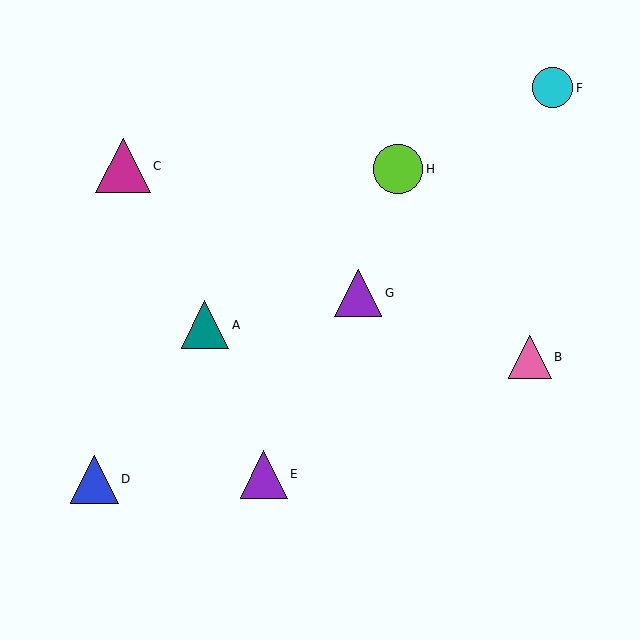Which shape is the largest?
The magenta triangle (labeled C) is the largest.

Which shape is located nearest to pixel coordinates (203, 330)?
The teal triangle (labeled A) at (205, 325) is nearest to that location.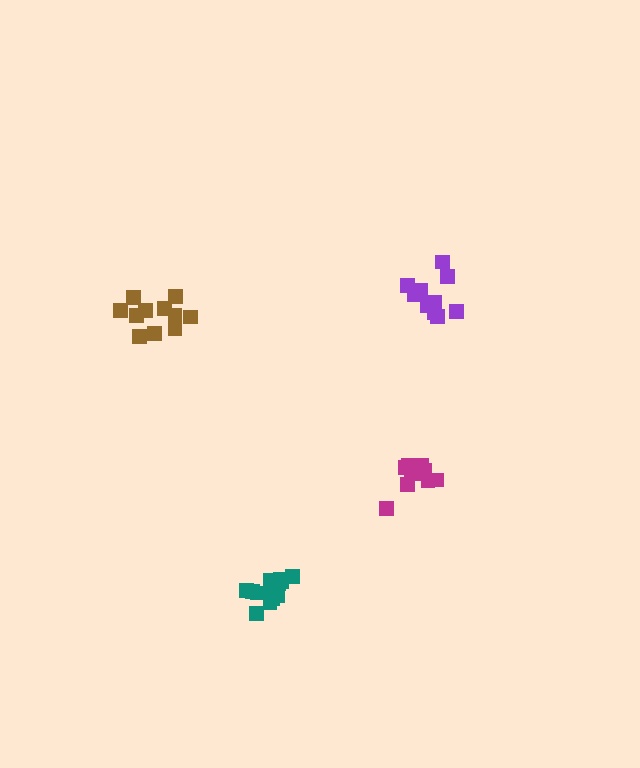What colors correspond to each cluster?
The clusters are colored: brown, purple, teal, magenta.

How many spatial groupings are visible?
There are 4 spatial groupings.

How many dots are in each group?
Group 1: 11 dots, Group 2: 10 dots, Group 3: 14 dots, Group 4: 10 dots (45 total).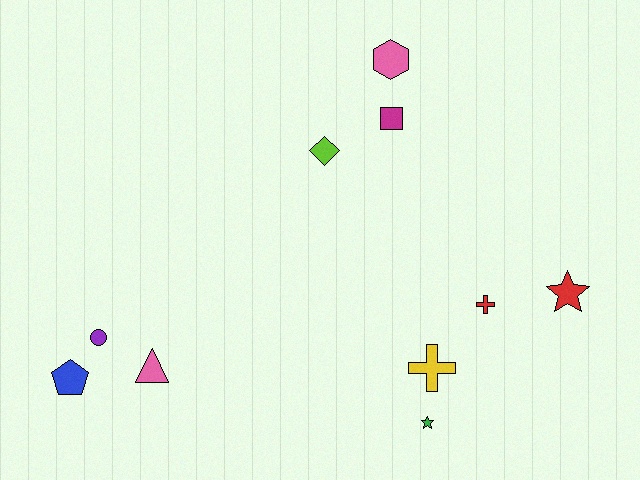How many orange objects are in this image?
There are no orange objects.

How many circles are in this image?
There is 1 circle.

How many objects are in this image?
There are 10 objects.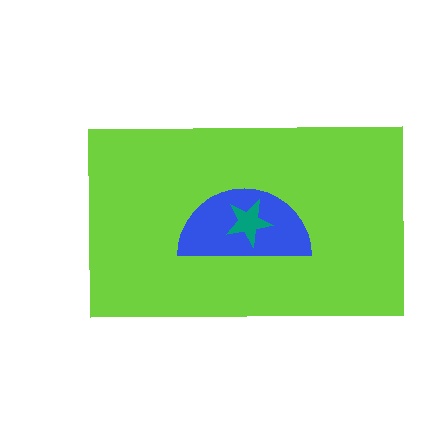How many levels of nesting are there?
3.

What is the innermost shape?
The teal star.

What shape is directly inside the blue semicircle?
The teal star.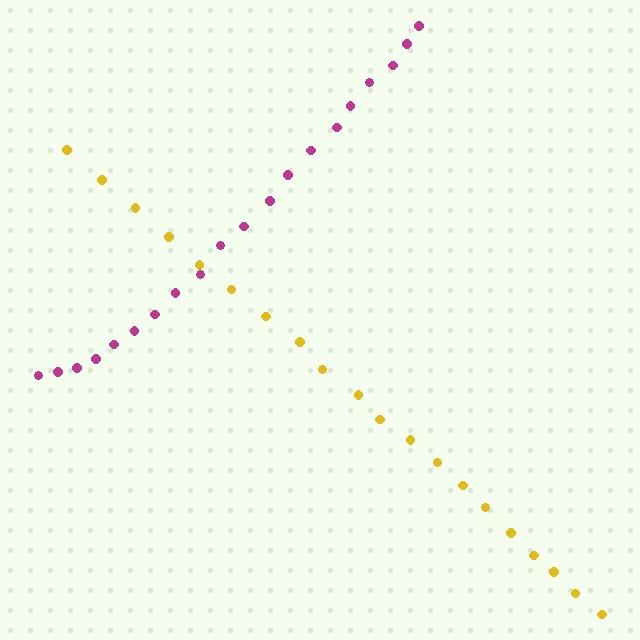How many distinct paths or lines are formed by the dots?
There are 2 distinct paths.